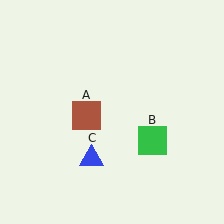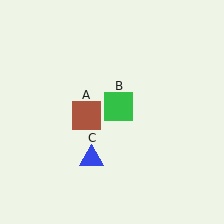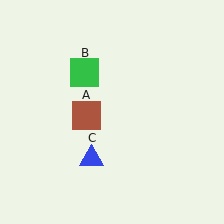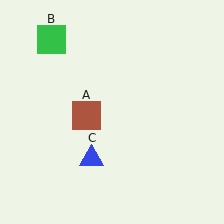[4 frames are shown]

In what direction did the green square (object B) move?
The green square (object B) moved up and to the left.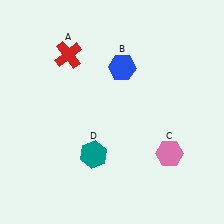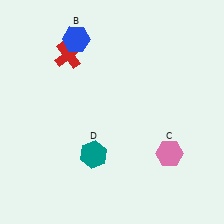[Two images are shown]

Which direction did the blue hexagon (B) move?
The blue hexagon (B) moved left.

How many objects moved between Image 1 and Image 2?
1 object moved between the two images.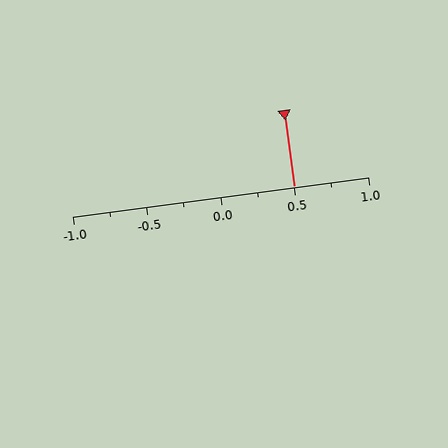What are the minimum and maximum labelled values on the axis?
The axis runs from -1.0 to 1.0.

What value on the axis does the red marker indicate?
The marker indicates approximately 0.5.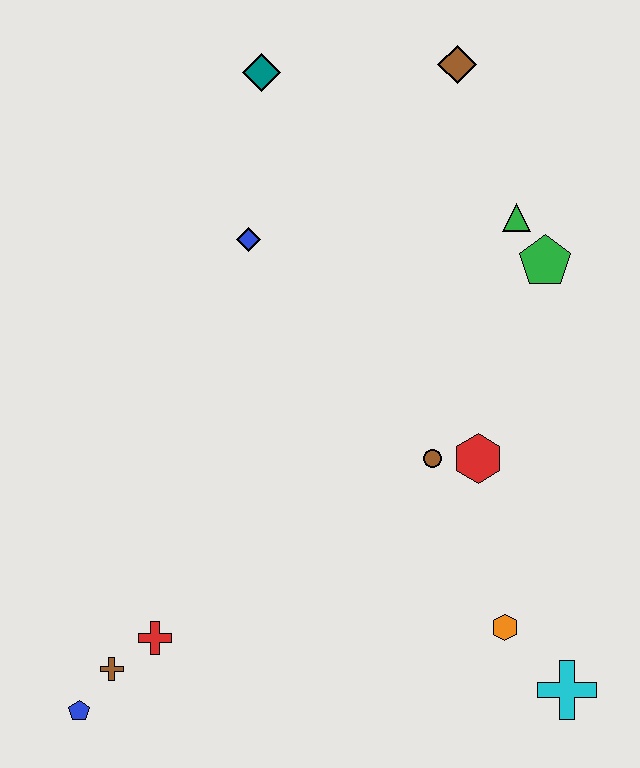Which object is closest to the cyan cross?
The orange hexagon is closest to the cyan cross.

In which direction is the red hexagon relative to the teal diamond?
The red hexagon is below the teal diamond.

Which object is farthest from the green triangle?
The blue pentagon is farthest from the green triangle.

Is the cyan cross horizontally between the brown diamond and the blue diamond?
No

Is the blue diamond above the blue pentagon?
Yes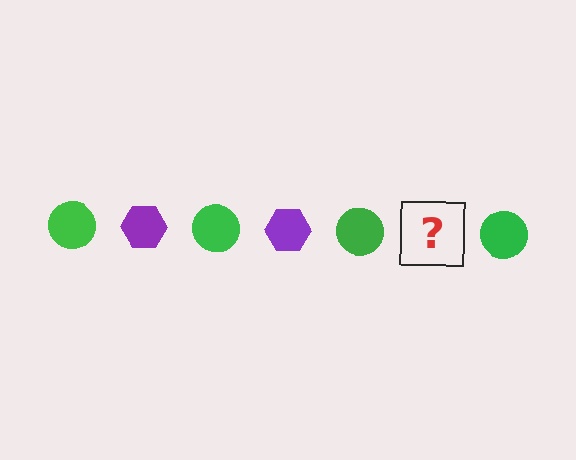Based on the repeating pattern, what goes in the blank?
The blank should be a purple hexagon.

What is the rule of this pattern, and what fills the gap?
The rule is that the pattern alternates between green circle and purple hexagon. The gap should be filled with a purple hexagon.